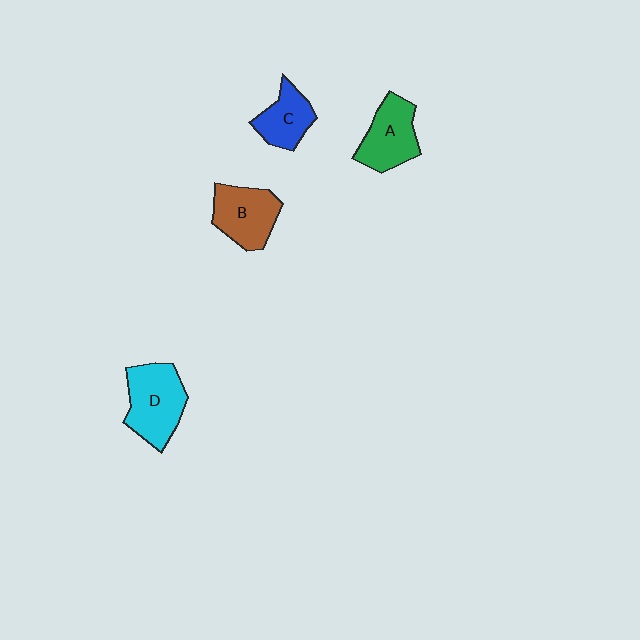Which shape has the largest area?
Shape D (cyan).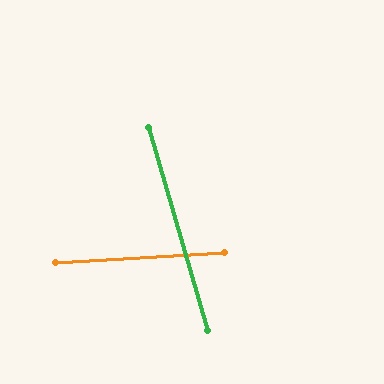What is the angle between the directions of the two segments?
Approximately 77 degrees.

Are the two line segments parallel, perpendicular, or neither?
Neither parallel nor perpendicular — they differ by about 77°.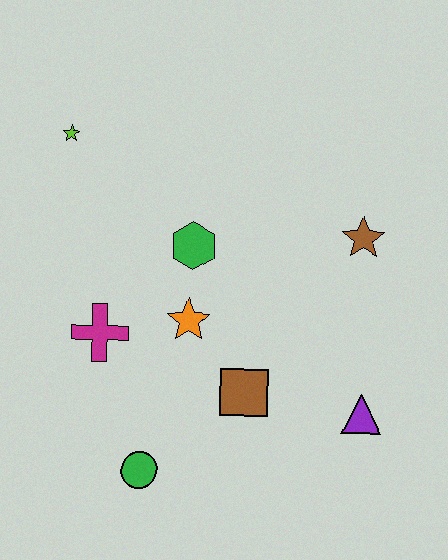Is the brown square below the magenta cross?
Yes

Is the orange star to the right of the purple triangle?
No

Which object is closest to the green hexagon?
The orange star is closest to the green hexagon.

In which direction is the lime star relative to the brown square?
The lime star is above the brown square.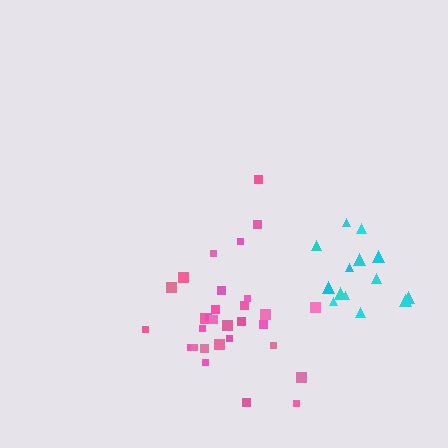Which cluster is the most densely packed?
Cyan.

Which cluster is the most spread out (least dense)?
Pink.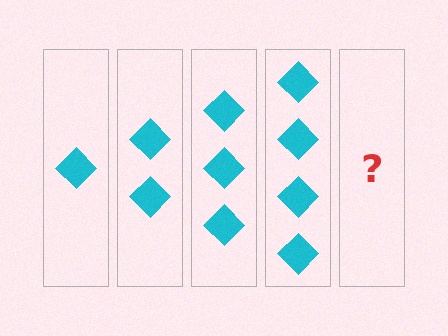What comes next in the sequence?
The next element should be 5 diamonds.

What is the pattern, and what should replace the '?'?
The pattern is that each step adds one more diamond. The '?' should be 5 diamonds.